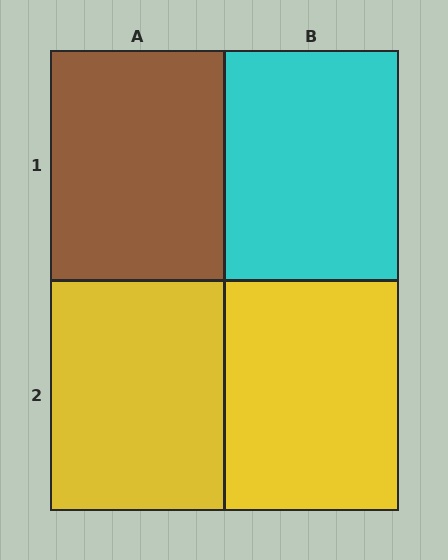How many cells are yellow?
2 cells are yellow.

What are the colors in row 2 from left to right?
Yellow, yellow.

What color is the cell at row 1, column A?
Brown.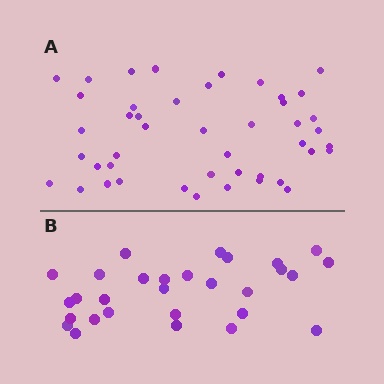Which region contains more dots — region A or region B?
Region A (the top region) has more dots.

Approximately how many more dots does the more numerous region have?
Region A has approximately 15 more dots than region B.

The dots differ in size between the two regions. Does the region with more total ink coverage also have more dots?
No. Region B has more total ink coverage because its dots are larger, but region A actually contains more individual dots. Total area can be misleading — the number of items is what matters here.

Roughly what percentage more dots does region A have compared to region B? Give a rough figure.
About 55% more.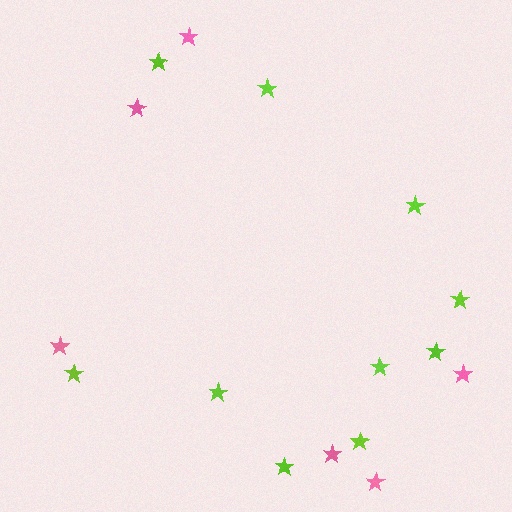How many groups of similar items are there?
There are 2 groups: one group of pink stars (6) and one group of lime stars (10).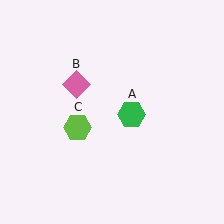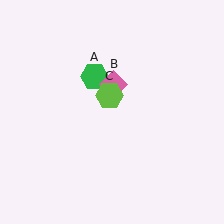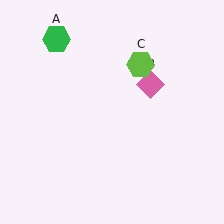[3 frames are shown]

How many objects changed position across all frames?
3 objects changed position: green hexagon (object A), pink diamond (object B), lime hexagon (object C).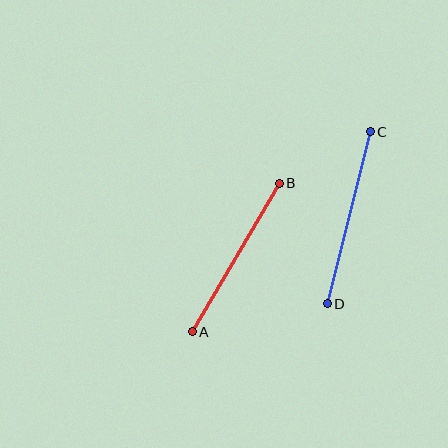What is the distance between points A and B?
The distance is approximately 172 pixels.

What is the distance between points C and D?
The distance is approximately 177 pixels.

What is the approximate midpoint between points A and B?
The midpoint is at approximately (236, 258) pixels.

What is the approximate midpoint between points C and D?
The midpoint is at approximately (349, 218) pixels.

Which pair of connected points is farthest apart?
Points C and D are farthest apart.